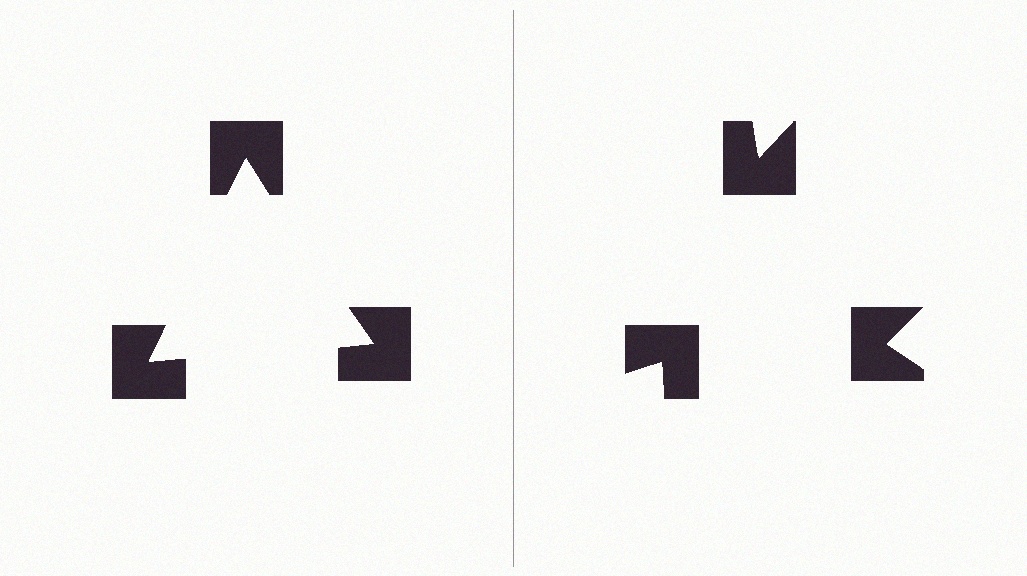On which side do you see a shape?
An illusory triangle appears on the left side. On the right side the wedge cuts are rotated, so no coherent shape forms.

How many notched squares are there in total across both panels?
6 — 3 on each side.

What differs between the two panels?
The notched squares are positioned identically on both sides; only the wedge orientations differ. On the left they align to a triangle; on the right they are misaligned.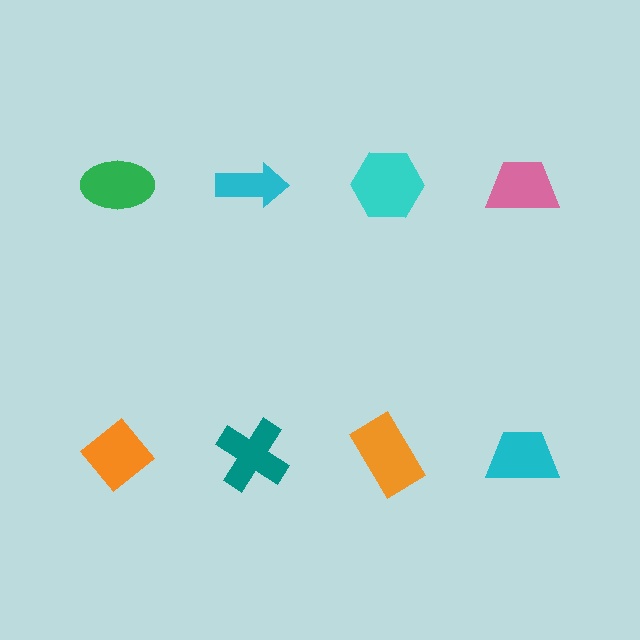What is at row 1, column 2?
A cyan arrow.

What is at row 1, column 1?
A green ellipse.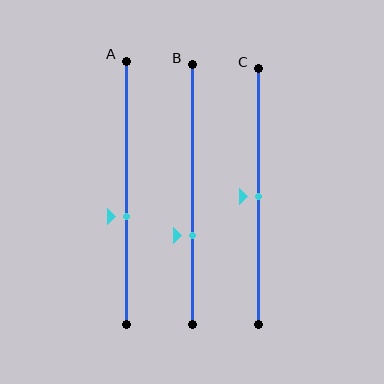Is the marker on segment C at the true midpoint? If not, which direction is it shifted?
Yes, the marker on segment C is at the true midpoint.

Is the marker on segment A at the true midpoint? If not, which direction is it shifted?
No, the marker on segment A is shifted downward by about 9% of the segment length.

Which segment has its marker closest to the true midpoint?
Segment C has its marker closest to the true midpoint.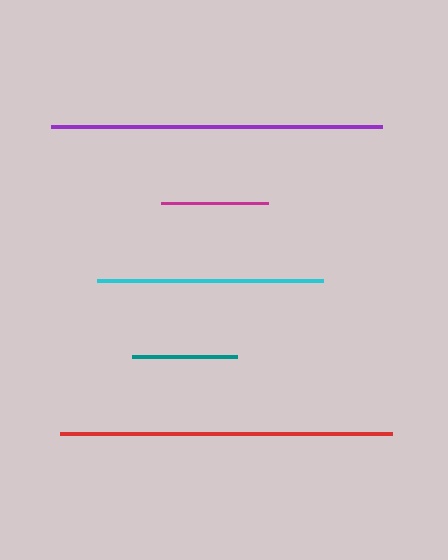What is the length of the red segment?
The red segment is approximately 332 pixels long.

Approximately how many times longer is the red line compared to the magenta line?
The red line is approximately 3.1 times the length of the magenta line.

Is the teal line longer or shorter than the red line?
The red line is longer than the teal line.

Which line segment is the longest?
The red line is the longest at approximately 332 pixels.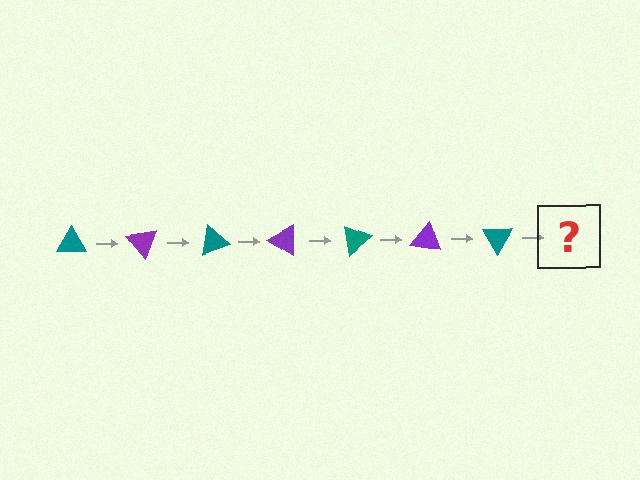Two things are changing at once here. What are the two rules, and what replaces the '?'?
The two rules are that it rotates 50 degrees each step and the color cycles through teal and purple. The '?' should be a purple triangle, rotated 350 degrees from the start.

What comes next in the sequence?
The next element should be a purple triangle, rotated 350 degrees from the start.